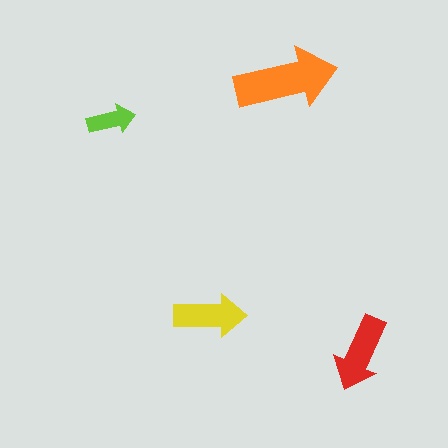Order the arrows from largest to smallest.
the orange one, the red one, the yellow one, the lime one.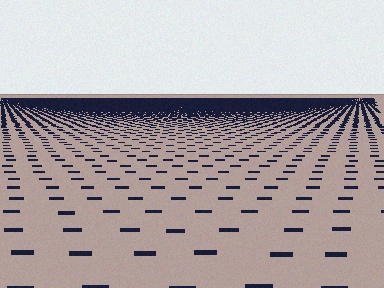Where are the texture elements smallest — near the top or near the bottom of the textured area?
Near the top.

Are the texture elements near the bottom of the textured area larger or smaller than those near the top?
Larger. Near the bottom, elements are closer to the viewer and appear at a bigger on-screen size.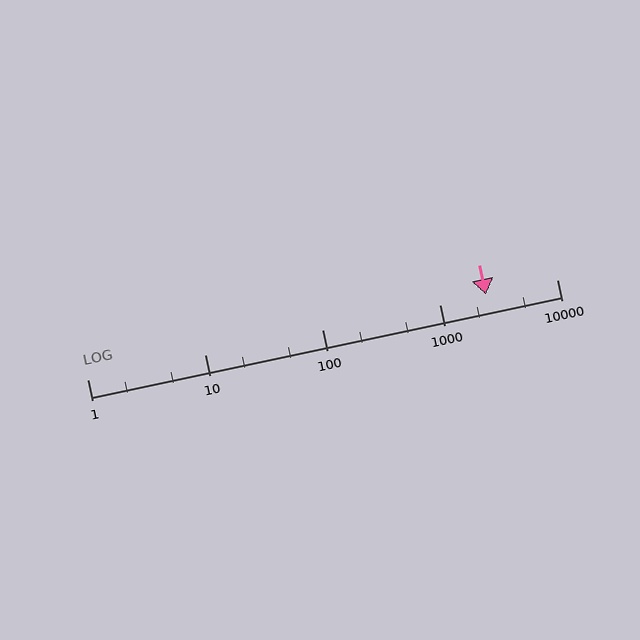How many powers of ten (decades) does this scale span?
The scale spans 4 decades, from 1 to 10000.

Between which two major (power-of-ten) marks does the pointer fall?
The pointer is between 1000 and 10000.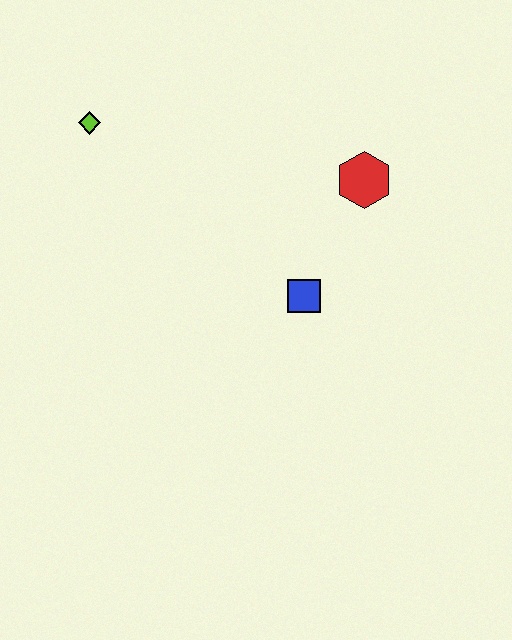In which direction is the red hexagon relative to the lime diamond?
The red hexagon is to the right of the lime diamond.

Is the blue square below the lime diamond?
Yes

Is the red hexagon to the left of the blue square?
No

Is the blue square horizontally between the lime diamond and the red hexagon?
Yes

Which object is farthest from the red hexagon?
The lime diamond is farthest from the red hexagon.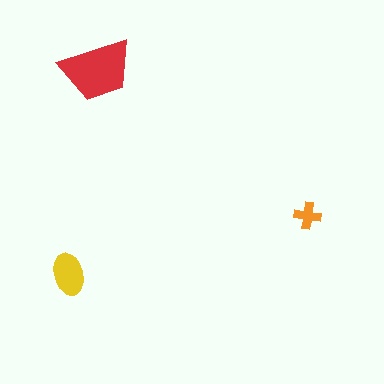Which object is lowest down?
The yellow ellipse is bottommost.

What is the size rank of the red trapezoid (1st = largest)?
1st.